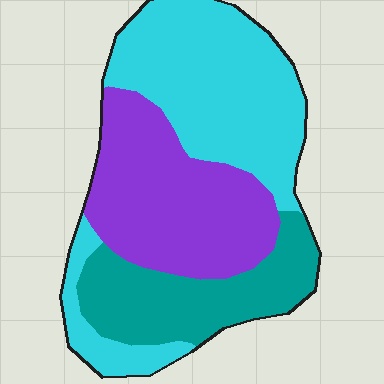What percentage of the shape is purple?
Purple takes up about one third (1/3) of the shape.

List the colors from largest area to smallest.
From largest to smallest: cyan, purple, teal.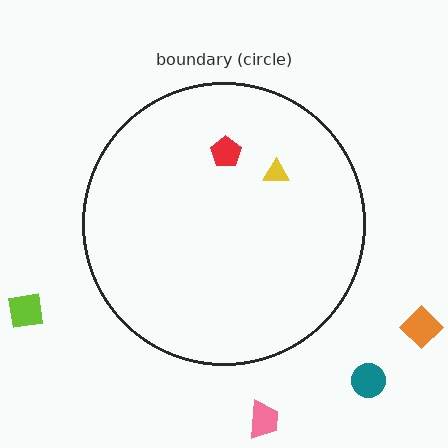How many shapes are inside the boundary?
2 inside, 4 outside.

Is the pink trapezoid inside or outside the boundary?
Outside.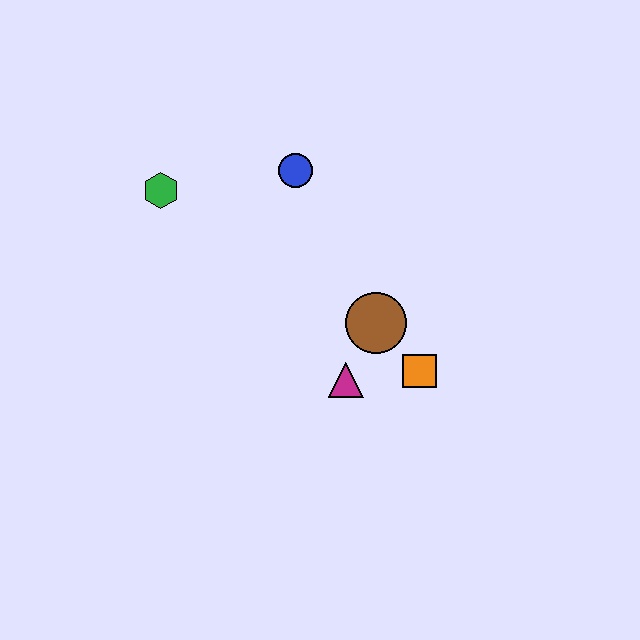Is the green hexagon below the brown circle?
No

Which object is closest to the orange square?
The brown circle is closest to the orange square.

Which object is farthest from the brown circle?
The green hexagon is farthest from the brown circle.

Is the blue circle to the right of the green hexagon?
Yes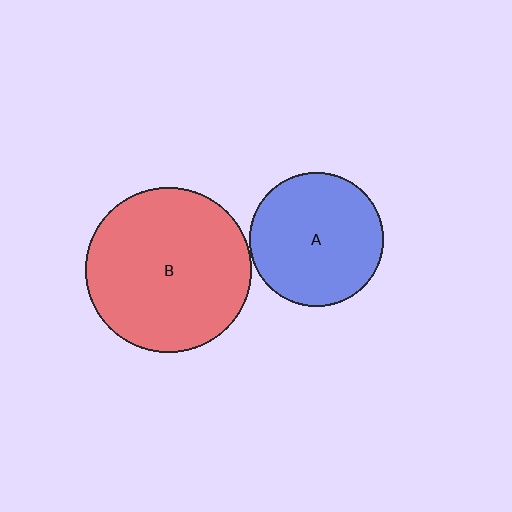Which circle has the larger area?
Circle B (red).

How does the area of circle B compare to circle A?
Approximately 1.5 times.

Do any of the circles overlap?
No, none of the circles overlap.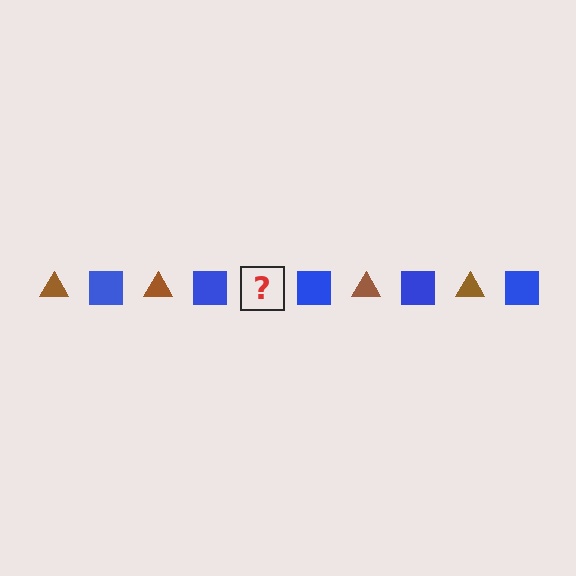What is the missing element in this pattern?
The missing element is a brown triangle.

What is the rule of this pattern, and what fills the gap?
The rule is that the pattern alternates between brown triangle and blue square. The gap should be filled with a brown triangle.